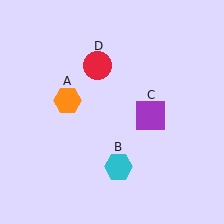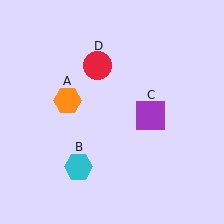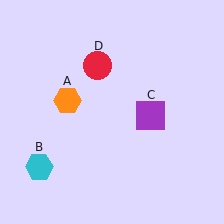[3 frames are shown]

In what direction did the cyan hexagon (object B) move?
The cyan hexagon (object B) moved left.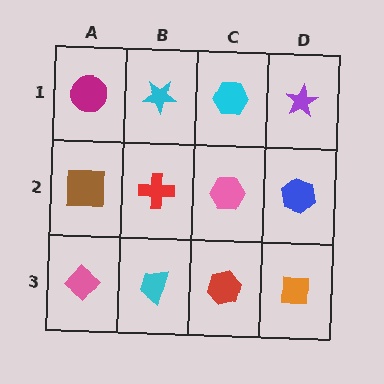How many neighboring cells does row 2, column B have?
4.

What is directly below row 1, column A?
A brown square.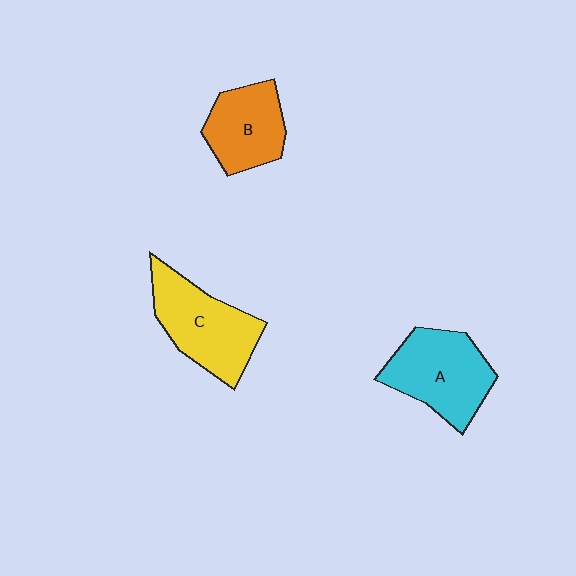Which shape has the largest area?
Shape C (yellow).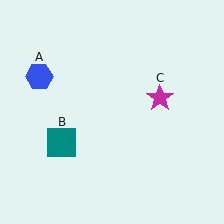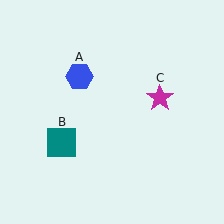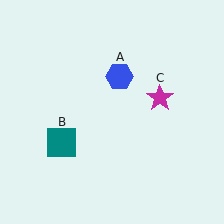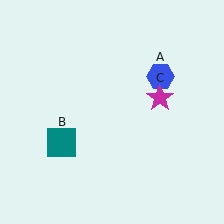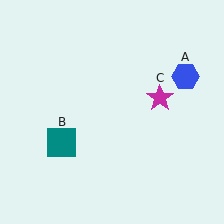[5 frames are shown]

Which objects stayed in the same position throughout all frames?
Teal square (object B) and magenta star (object C) remained stationary.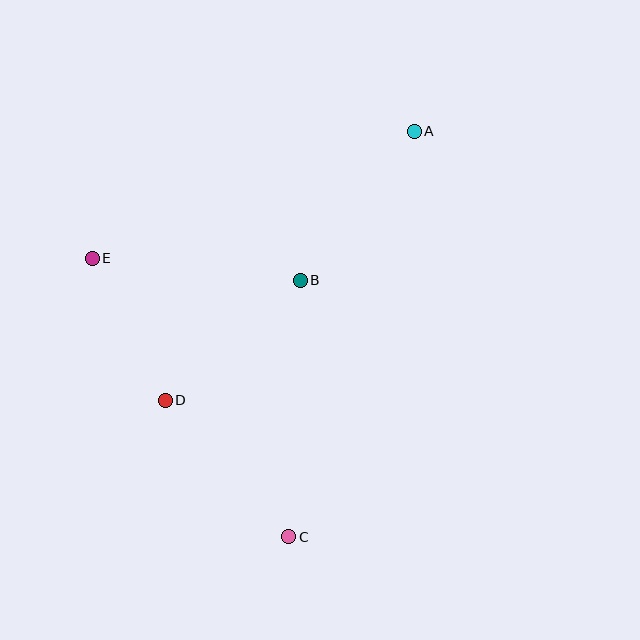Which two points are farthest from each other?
Points A and C are farthest from each other.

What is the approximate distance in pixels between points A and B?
The distance between A and B is approximately 187 pixels.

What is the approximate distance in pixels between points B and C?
The distance between B and C is approximately 257 pixels.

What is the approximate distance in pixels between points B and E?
The distance between B and E is approximately 209 pixels.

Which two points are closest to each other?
Points D and E are closest to each other.